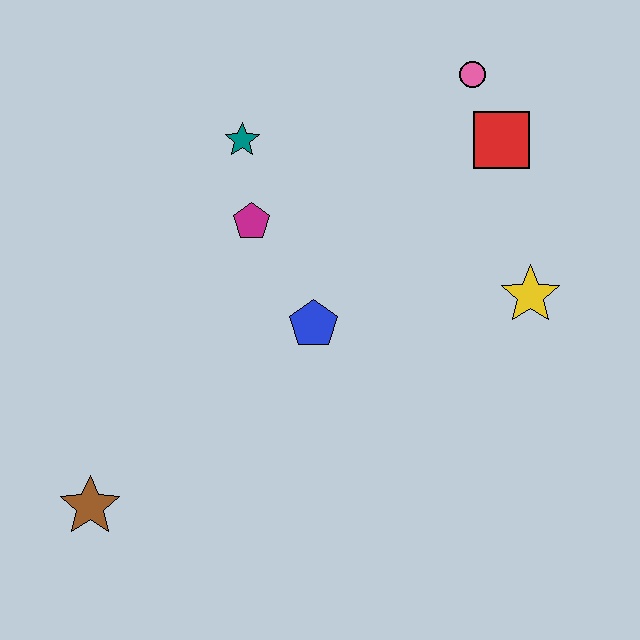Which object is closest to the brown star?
The blue pentagon is closest to the brown star.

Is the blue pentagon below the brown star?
No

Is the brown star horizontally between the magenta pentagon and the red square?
No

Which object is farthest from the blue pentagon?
The pink circle is farthest from the blue pentagon.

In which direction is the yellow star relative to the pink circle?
The yellow star is below the pink circle.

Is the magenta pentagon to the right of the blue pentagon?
No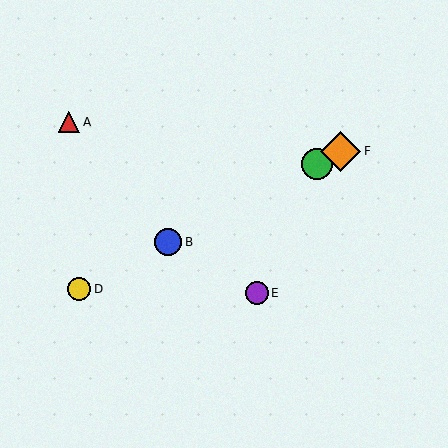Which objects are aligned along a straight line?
Objects B, C, D, F are aligned along a straight line.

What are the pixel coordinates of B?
Object B is at (168, 242).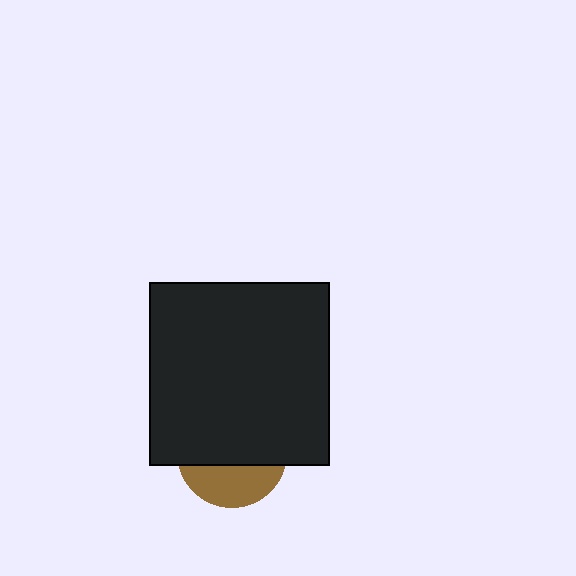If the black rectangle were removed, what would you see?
You would see the complete brown circle.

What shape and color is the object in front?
The object in front is a black rectangle.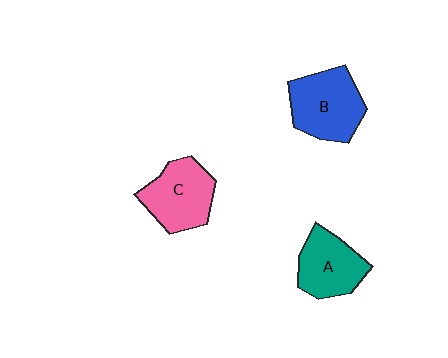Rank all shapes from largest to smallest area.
From largest to smallest: B (blue), C (pink), A (teal).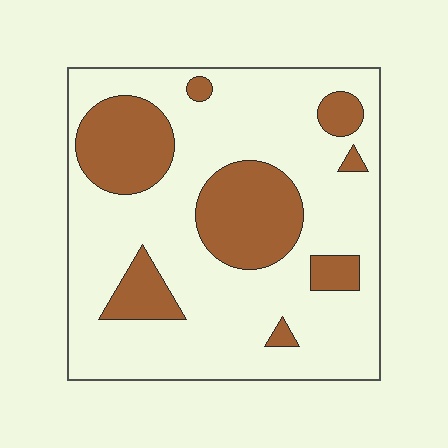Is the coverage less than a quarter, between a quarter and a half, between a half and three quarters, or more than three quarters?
Between a quarter and a half.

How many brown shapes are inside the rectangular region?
8.